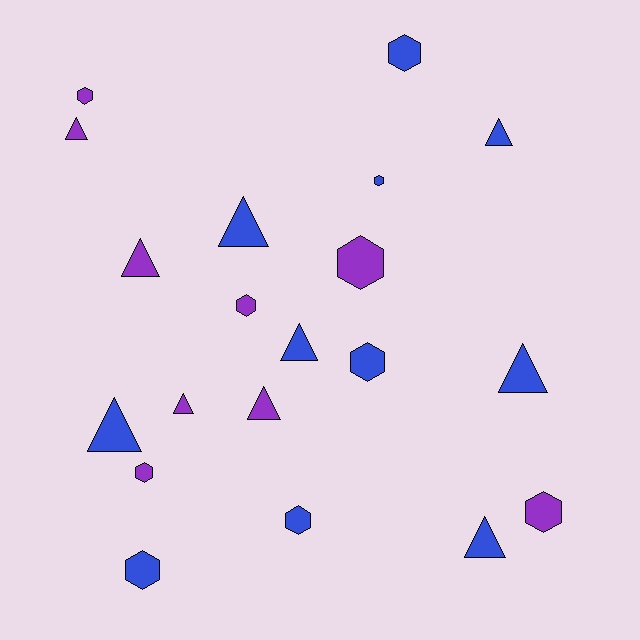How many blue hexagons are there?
There are 5 blue hexagons.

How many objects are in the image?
There are 20 objects.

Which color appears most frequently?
Blue, with 11 objects.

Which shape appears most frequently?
Hexagon, with 10 objects.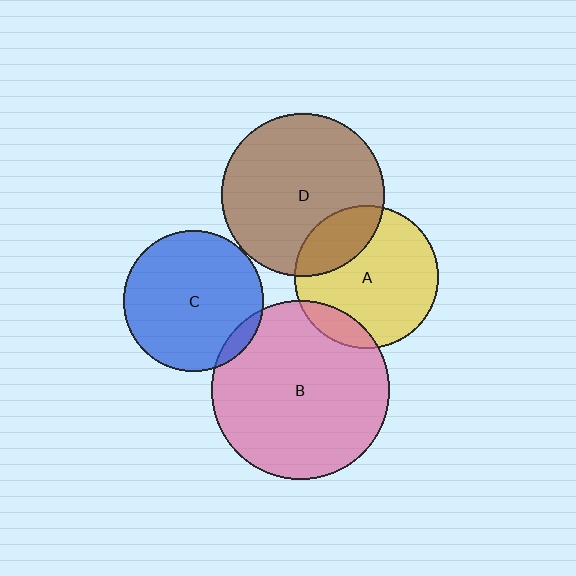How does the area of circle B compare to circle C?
Approximately 1.6 times.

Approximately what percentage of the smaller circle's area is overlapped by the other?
Approximately 5%.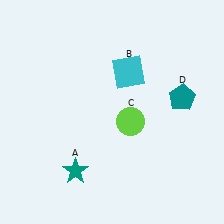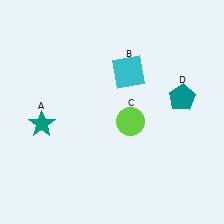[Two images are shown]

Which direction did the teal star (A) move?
The teal star (A) moved up.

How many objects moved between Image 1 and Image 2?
1 object moved between the two images.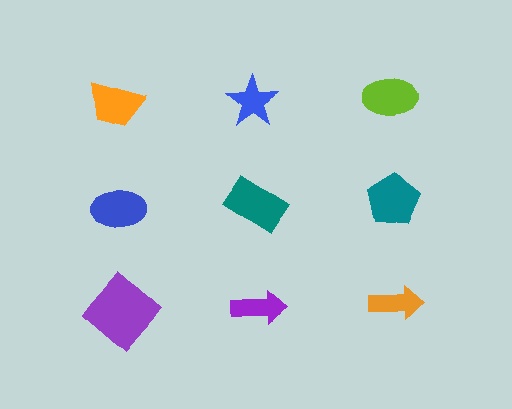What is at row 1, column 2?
A blue star.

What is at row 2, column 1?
A blue ellipse.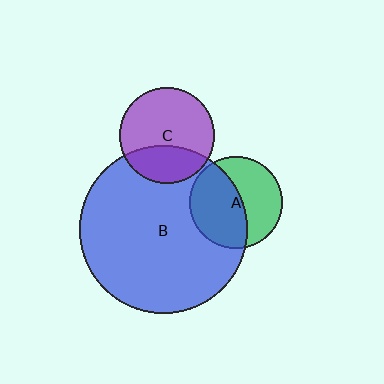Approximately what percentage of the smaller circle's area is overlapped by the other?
Approximately 50%.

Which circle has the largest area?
Circle B (blue).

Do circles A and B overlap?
Yes.